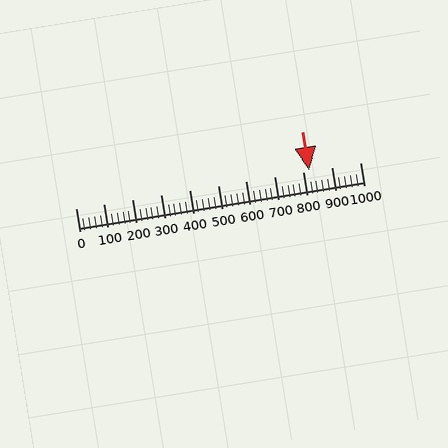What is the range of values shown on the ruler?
The ruler shows values from 0 to 1000.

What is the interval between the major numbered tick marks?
The major tick marks are spaced 100 units apart.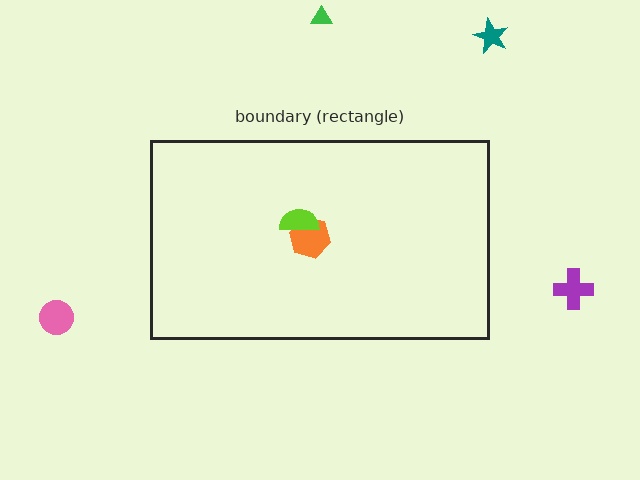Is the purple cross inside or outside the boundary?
Outside.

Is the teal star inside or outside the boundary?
Outside.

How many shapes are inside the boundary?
2 inside, 4 outside.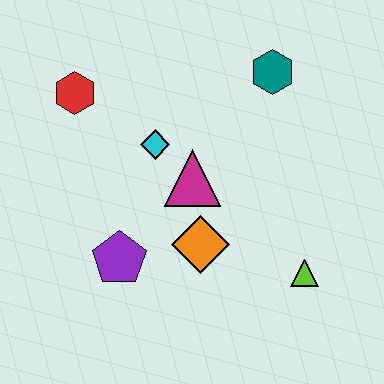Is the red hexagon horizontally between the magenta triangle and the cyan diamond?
No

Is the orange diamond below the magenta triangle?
Yes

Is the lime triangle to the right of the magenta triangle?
Yes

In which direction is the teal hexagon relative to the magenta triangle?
The teal hexagon is above the magenta triangle.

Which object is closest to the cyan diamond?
The magenta triangle is closest to the cyan diamond.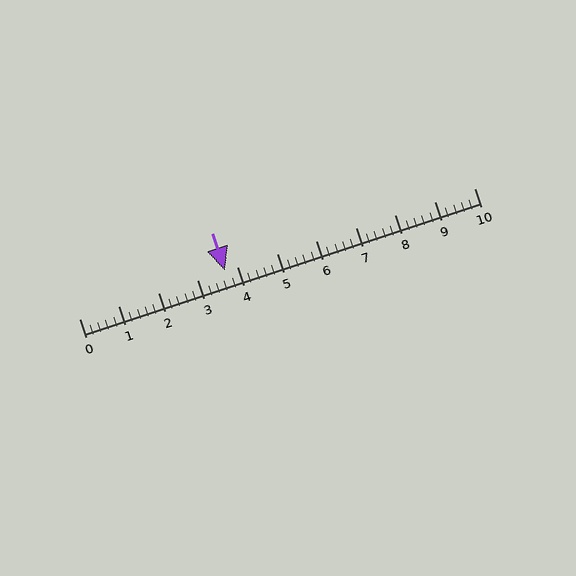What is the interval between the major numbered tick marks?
The major tick marks are spaced 1 units apart.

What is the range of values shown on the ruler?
The ruler shows values from 0 to 10.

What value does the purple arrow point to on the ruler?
The purple arrow points to approximately 3.7.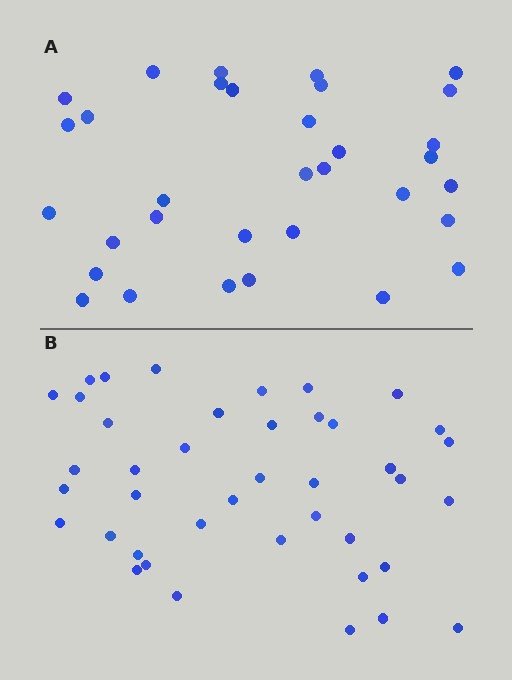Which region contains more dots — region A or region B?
Region B (the bottom region) has more dots.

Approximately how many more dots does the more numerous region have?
Region B has roughly 8 or so more dots than region A.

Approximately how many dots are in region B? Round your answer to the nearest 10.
About 40 dots. (The exact count is 41, which rounds to 40.)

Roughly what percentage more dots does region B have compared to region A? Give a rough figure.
About 25% more.